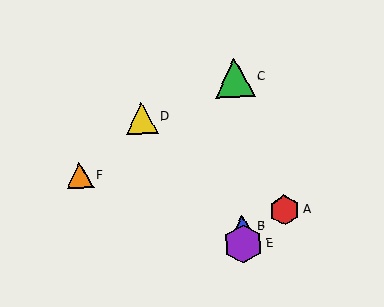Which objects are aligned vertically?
Objects B, C, E are aligned vertically.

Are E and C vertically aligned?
Yes, both are at x≈243.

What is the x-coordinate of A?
Object A is at x≈285.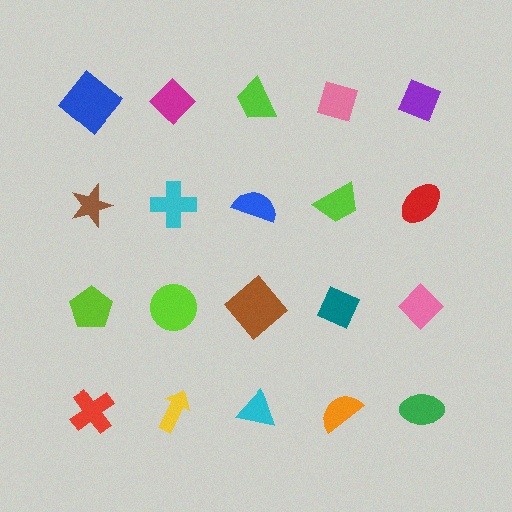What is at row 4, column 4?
An orange semicircle.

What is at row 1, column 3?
A lime trapezoid.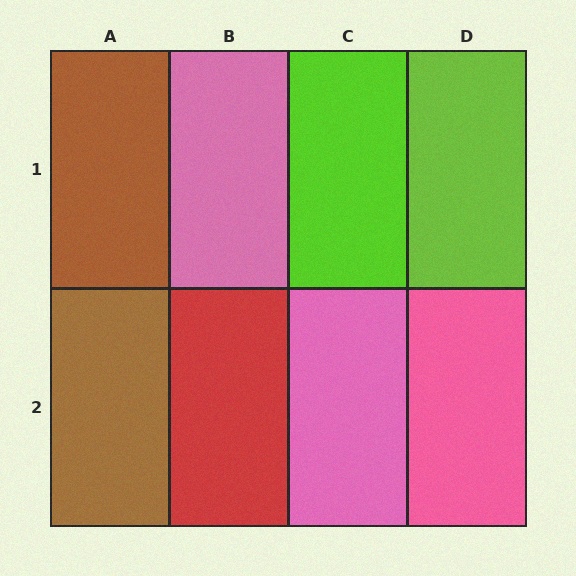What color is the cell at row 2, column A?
Brown.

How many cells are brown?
2 cells are brown.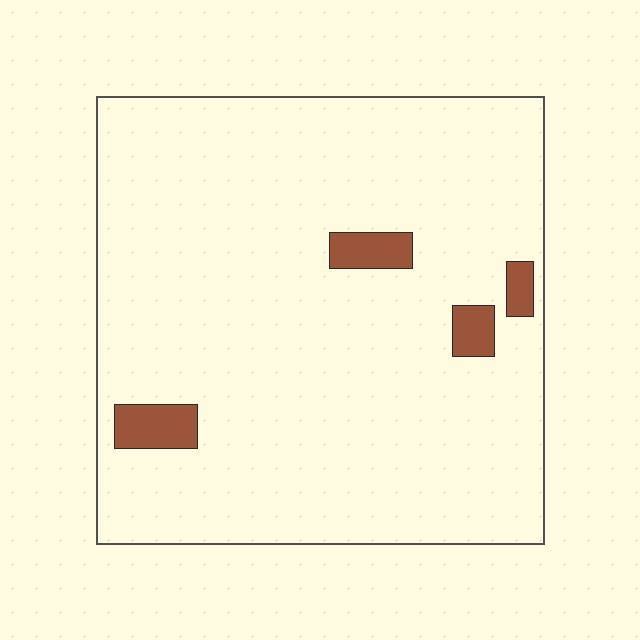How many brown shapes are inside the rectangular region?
4.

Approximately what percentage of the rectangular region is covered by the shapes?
Approximately 5%.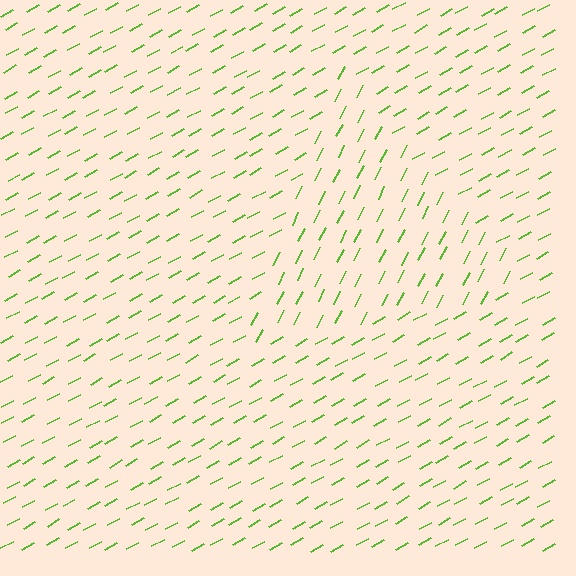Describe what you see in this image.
The image is filled with small lime line segments. A triangle region in the image has lines oriented differently from the surrounding lines, creating a visible texture boundary.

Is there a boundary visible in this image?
Yes, there is a texture boundary formed by a change in line orientation.